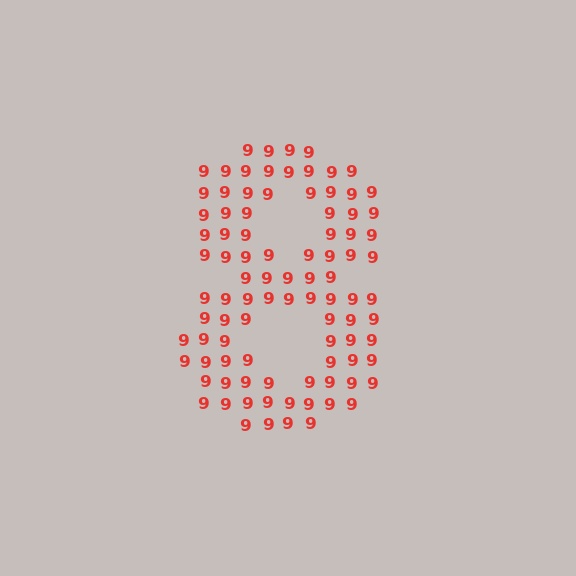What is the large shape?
The large shape is the digit 8.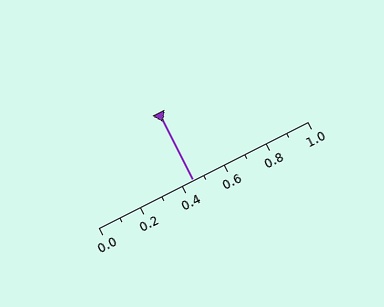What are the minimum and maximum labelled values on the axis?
The axis runs from 0.0 to 1.0.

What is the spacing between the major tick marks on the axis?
The major ticks are spaced 0.2 apart.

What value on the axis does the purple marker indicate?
The marker indicates approximately 0.45.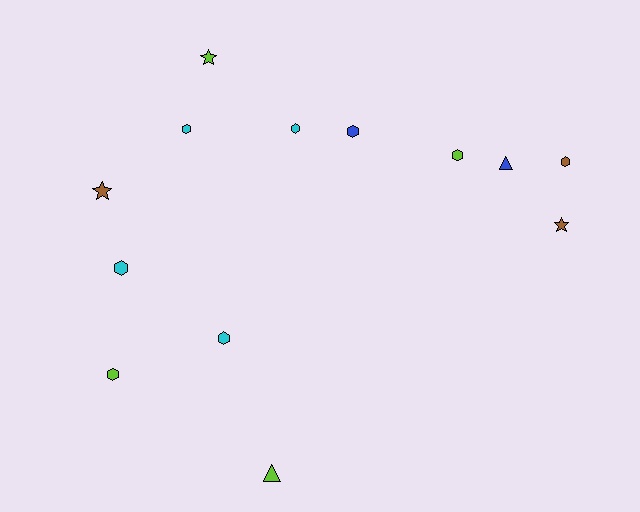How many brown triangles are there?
There are no brown triangles.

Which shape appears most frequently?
Hexagon, with 8 objects.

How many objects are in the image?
There are 13 objects.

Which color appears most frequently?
Lime, with 4 objects.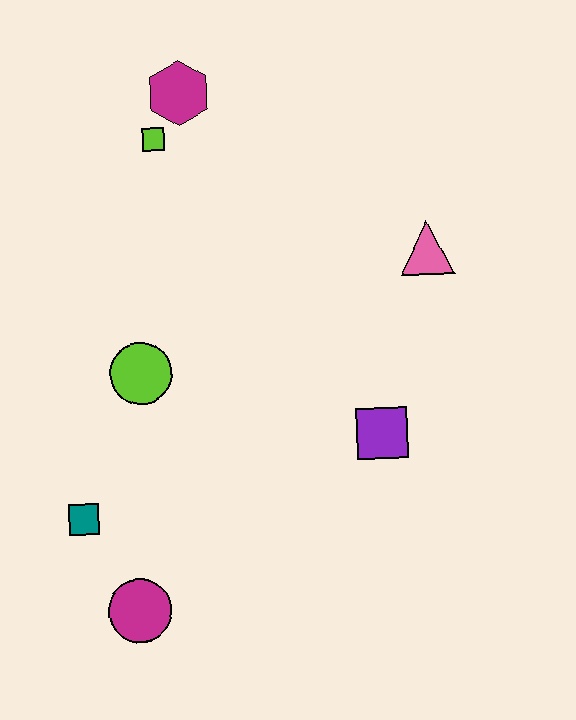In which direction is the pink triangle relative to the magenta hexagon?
The pink triangle is to the right of the magenta hexagon.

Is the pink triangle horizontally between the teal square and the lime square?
No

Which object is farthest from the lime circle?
The pink triangle is farthest from the lime circle.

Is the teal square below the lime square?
Yes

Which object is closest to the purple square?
The pink triangle is closest to the purple square.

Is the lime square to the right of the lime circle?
Yes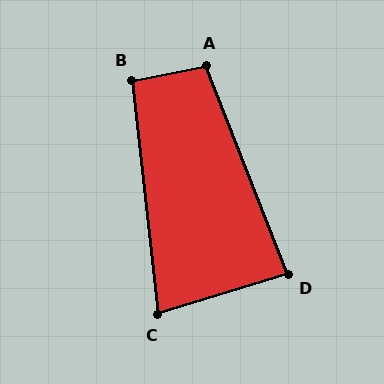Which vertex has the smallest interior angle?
C, at approximately 79 degrees.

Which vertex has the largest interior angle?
A, at approximately 101 degrees.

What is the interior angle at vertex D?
Approximately 85 degrees (approximately right).